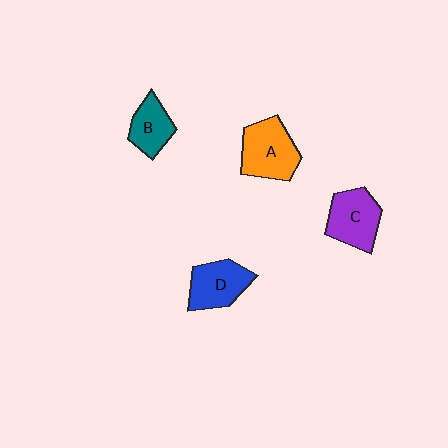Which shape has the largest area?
Shape A (orange).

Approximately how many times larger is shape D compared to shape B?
Approximately 1.3 times.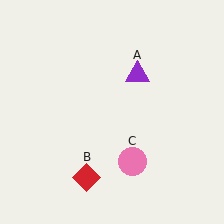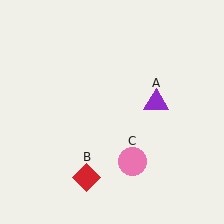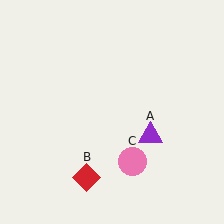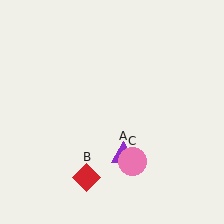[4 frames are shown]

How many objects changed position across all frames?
1 object changed position: purple triangle (object A).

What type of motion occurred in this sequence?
The purple triangle (object A) rotated clockwise around the center of the scene.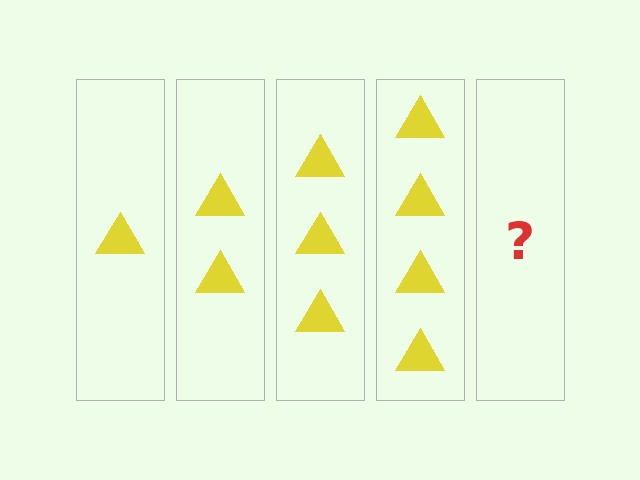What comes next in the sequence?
The next element should be 5 triangles.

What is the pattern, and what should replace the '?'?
The pattern is that each step adds one more triangle. The '?' should be 5 triangles.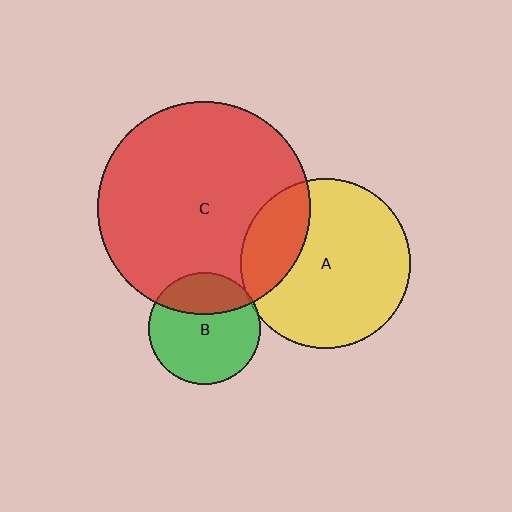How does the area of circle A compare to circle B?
Approximately 2.3 times.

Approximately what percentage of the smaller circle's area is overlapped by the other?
Approximately 30%.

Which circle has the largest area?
Circle C (red).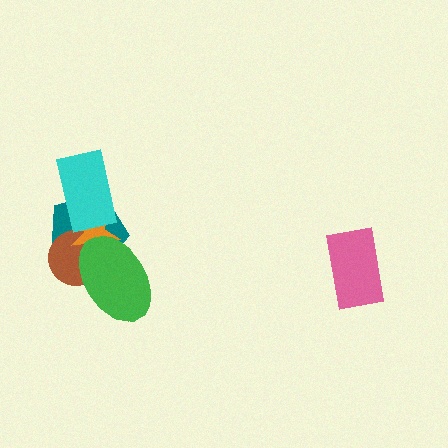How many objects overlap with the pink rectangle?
0 objects overlap with the pink rectangle.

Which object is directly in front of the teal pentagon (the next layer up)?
The brown circle is directly in front of the teal pentagon.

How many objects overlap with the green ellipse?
3 objects overlap with the green ellipse.